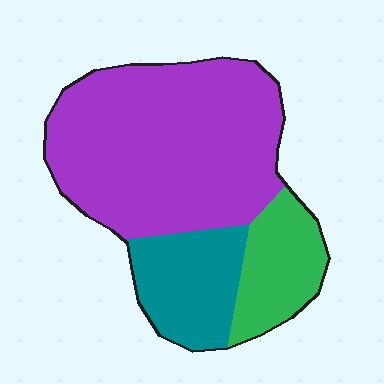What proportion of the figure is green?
Green takes up about one sixth (1/6) of the figure.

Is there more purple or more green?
Purple.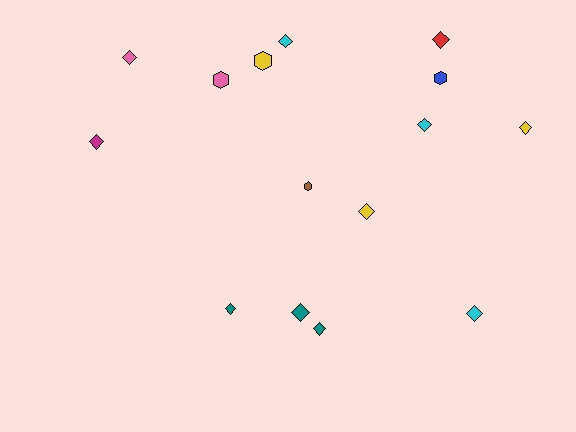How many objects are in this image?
There are 15 objects.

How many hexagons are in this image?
There are 4 hexagons.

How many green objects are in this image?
There are no green objects.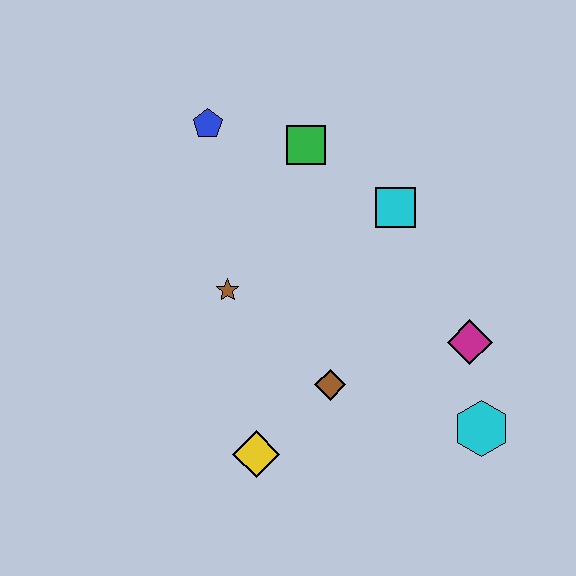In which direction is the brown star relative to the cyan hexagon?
The brown star is to the left of the cyan hexagon.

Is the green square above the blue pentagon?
No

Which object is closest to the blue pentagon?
The green square is closest to the blue pentagon.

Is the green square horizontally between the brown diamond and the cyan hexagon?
No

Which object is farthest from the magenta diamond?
The blue pentagon is farthest from the magenta diamond.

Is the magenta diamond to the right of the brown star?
Yes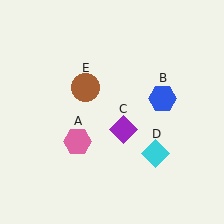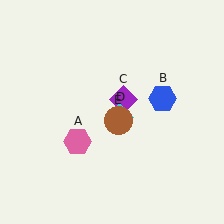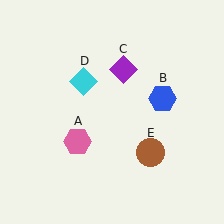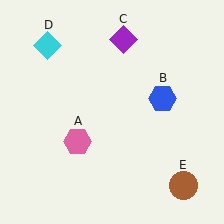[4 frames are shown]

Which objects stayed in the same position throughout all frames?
Pink hexagon (object A) and blue hexagon (object B) remained stationary.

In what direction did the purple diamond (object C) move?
The purple diamond (object C) moved up.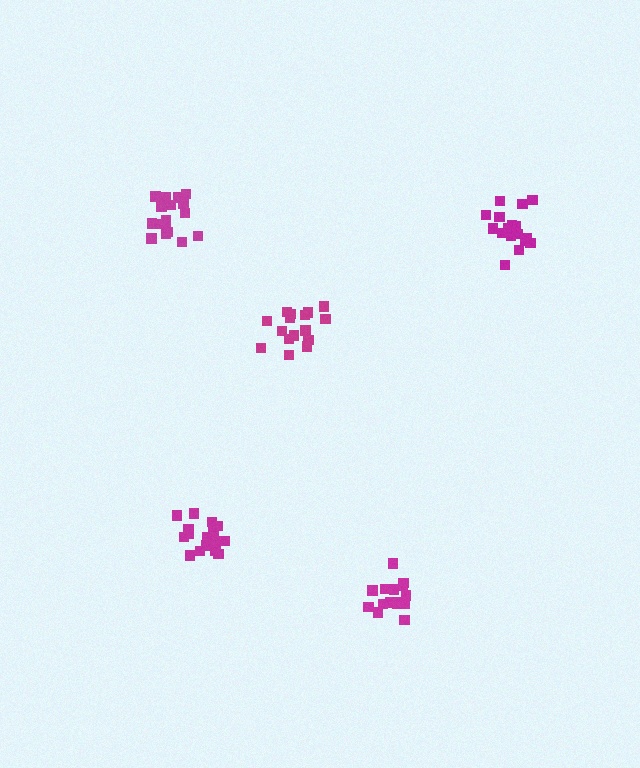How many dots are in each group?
Group 1: 17 dots, Group 2: 18 dots, Group 3: 17 dots, Group 4: 17 dots, Group 5: 16 dots (85 total).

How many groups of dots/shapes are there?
There are 5 groups.